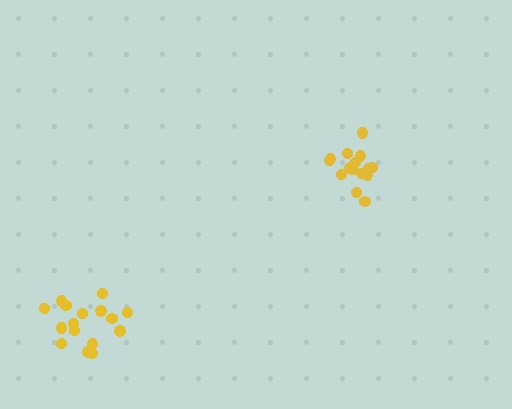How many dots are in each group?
Group 1: 15 dots, Group 2: 16 dots (31 total).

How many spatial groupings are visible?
There are 2 spatial groupings.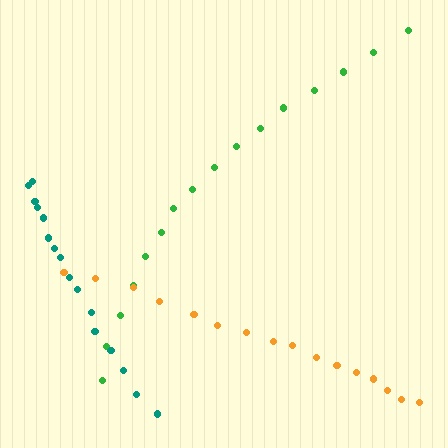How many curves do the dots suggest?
There are 3 distinct paths.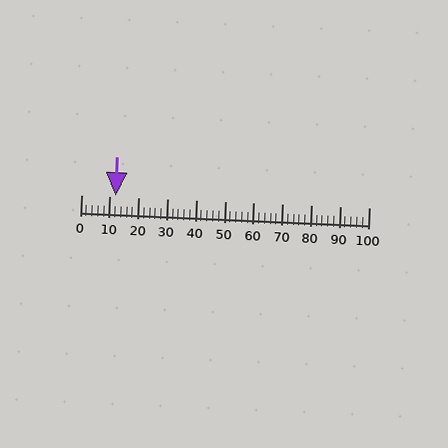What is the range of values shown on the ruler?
The ruler shows values from 0 to 100.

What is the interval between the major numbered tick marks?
The major tick marks are spaced 10 units apart.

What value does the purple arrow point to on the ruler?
The purple arrow points to approximately 12.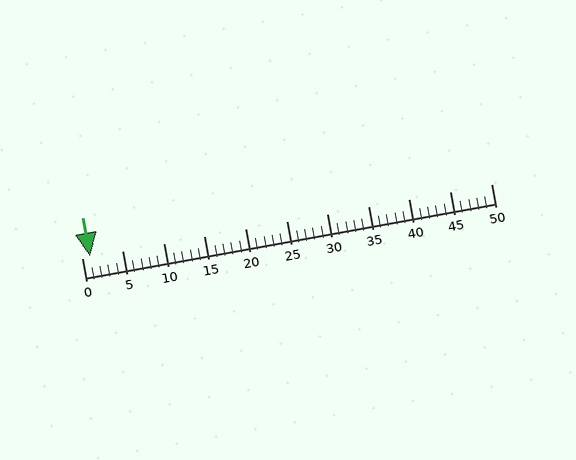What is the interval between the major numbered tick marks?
The major tick marks are spaced 5 units apart.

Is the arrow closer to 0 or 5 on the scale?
The arrow is closer to 0.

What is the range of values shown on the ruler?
The ruler shows values from 0 to 50.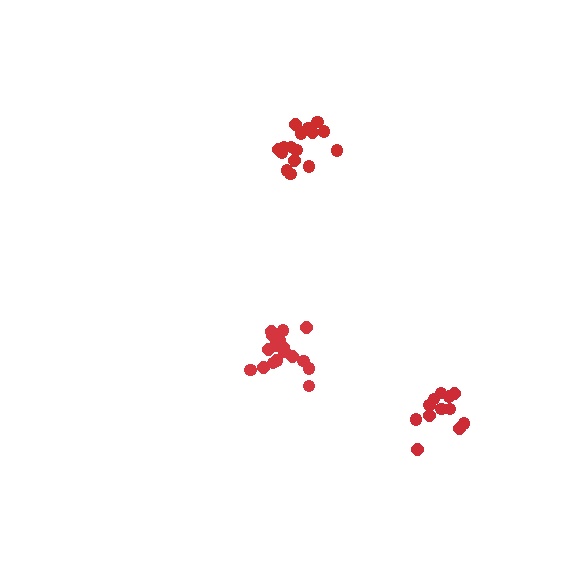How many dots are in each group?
Group 1: 16 dots, Group 2: 12 dots, Group 3: 18 dots (46 total).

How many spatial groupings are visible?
There are 3 spatial groupings.